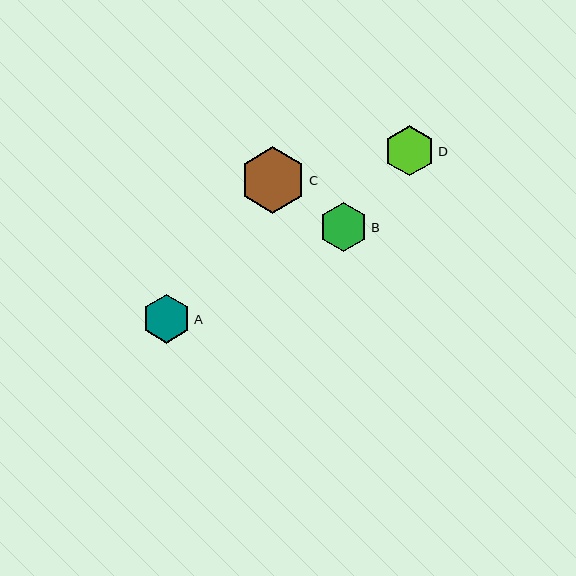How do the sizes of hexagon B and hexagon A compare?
Hexagon B and hexagon A are approximately the same size.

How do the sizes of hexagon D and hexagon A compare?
Hexagon D and hexagon A are approximately the same size.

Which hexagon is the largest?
Hexagon C is the largest with a size of approximately 66 pixels.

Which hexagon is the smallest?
Hexagon A is the smallest with a size of approximately 48 pixels.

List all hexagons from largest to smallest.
From largest to smallest: C, D, B, A.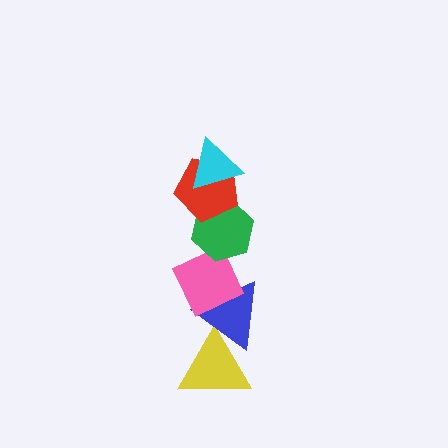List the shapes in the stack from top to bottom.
From top to bottom: the cyan triangle, the red pentagon, the green hexagon, the pink diamond, the blue triangle, the yellow triangle.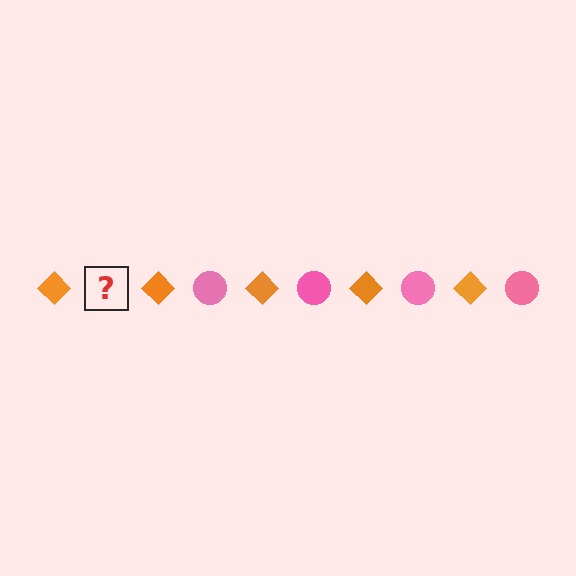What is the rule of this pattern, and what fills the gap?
The rule is that the pattern alternates between orange diamond and pink circle. The gap should be filled with a pink circle.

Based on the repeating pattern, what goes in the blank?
The blank should be a pink circle.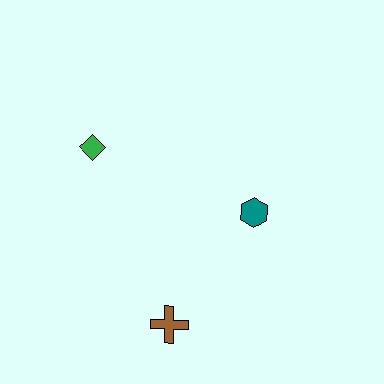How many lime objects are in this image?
There are no lime objects.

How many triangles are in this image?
There are no triangles.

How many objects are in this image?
There are 3 objects.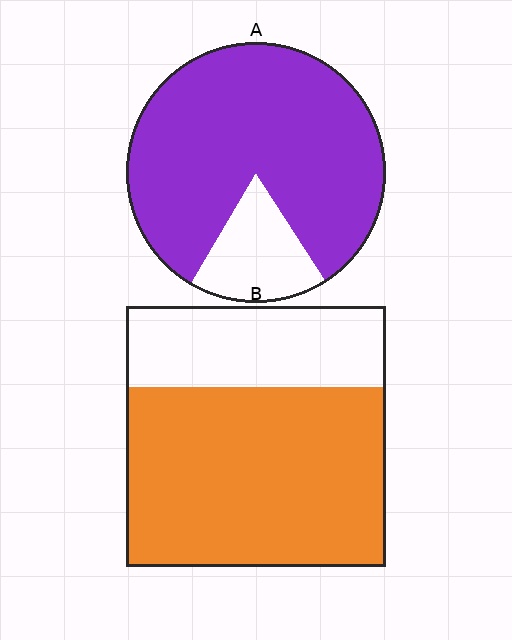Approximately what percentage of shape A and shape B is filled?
A is approximately 85% and B is approximately 70%.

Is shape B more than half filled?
Yes.